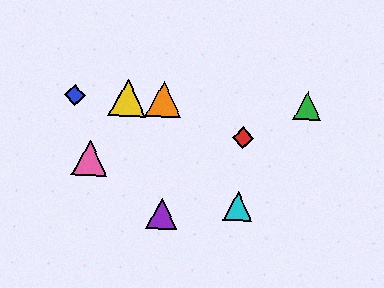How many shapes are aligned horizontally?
4 shapes (the blue diamond, the green triangle, the yellow triangle, the orange triangle) are aligned horizontally.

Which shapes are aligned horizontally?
The blue diamond, the green triangle, the yellow triangle, the orange triangle are aligned horizontally.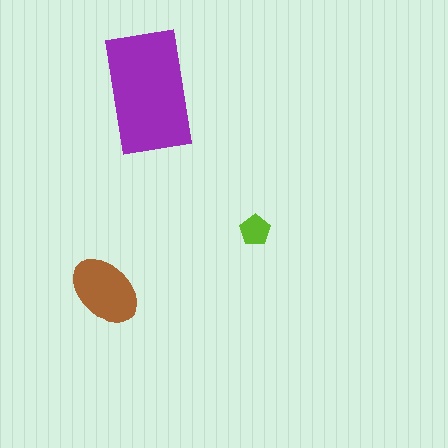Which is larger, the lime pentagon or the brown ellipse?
The brown ellipse.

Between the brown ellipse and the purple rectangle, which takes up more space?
The purple rectangle.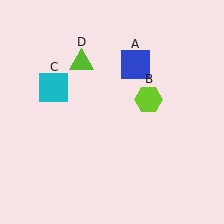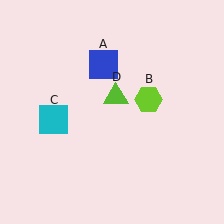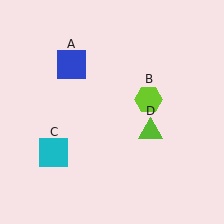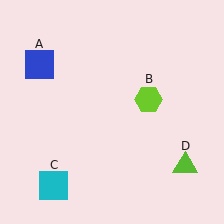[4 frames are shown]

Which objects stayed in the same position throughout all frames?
Lime hexagon (object B) remained stationary.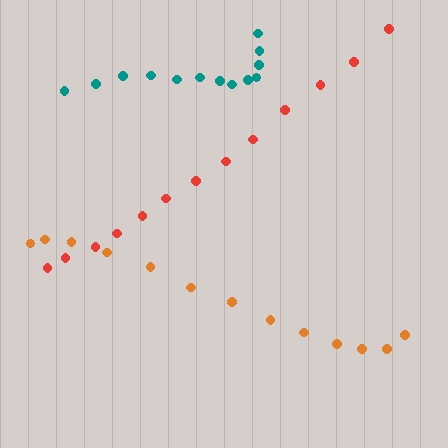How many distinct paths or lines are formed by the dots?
There are 3 distinct paths.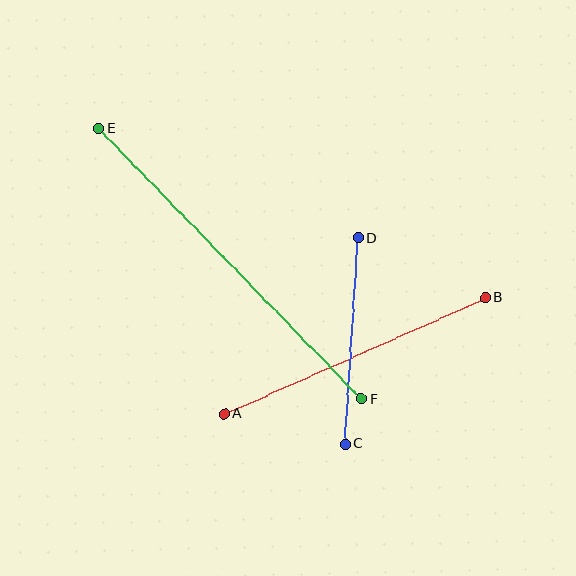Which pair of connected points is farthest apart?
Points E and F are farthest apart.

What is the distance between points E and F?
The distance is approximately 377 pixels.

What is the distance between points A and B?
The distance is approximately 286 pixels.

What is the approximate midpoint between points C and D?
The midpoint is at approximately (351, 341) pixels.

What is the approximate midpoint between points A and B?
The midpoint is at approximately (355, 356) pixels.